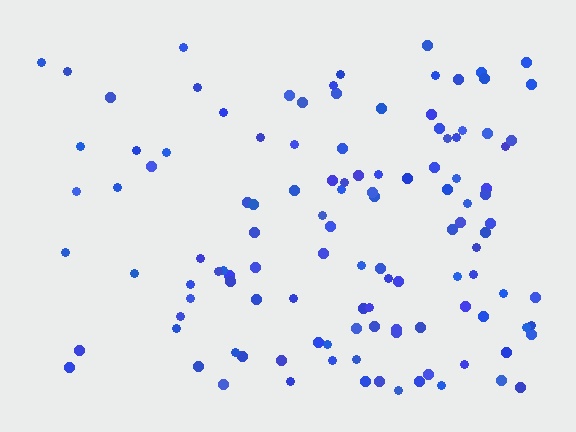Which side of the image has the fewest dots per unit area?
The left.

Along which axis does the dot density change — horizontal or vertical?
Horizontal.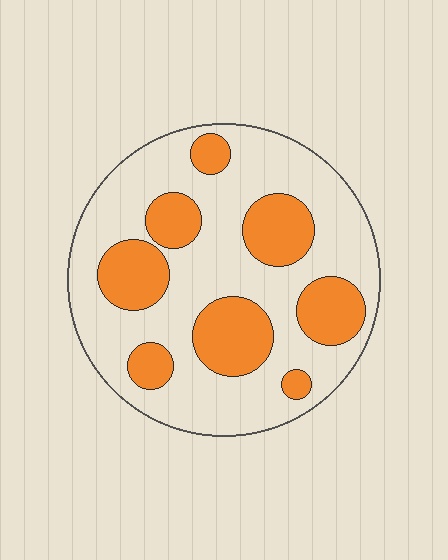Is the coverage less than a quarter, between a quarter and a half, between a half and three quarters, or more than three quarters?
Between a quarter and a half.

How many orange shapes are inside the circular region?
8.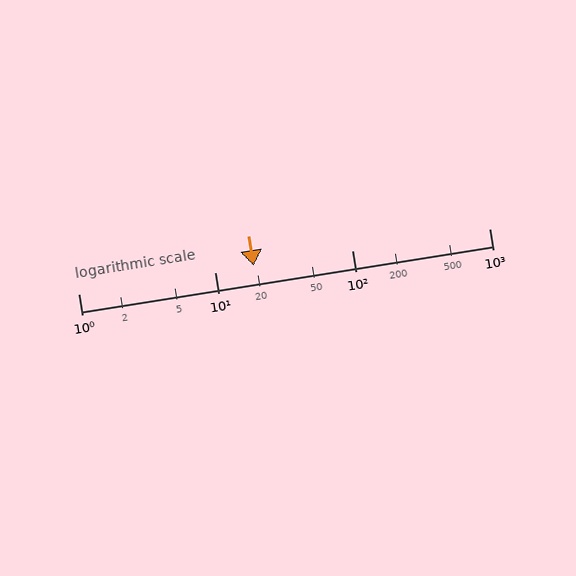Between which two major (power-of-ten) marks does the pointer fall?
The pointer is between 10 and 100.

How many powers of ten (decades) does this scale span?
The scale spans 3 decades, from 1 to 1000.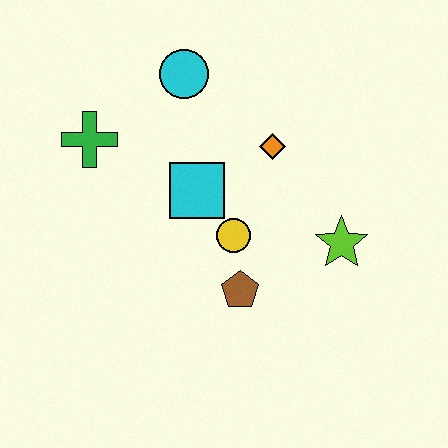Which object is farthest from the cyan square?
The lime star is farthest from the cyan square.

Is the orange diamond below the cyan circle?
Yes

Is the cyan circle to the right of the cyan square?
No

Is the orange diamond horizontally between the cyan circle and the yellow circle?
No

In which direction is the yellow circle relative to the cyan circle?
The yellow circle is below the cyan circle.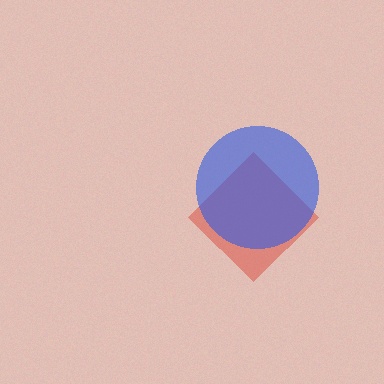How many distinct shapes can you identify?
There are 2 distinct shapes: a red diamond, a blue circle.